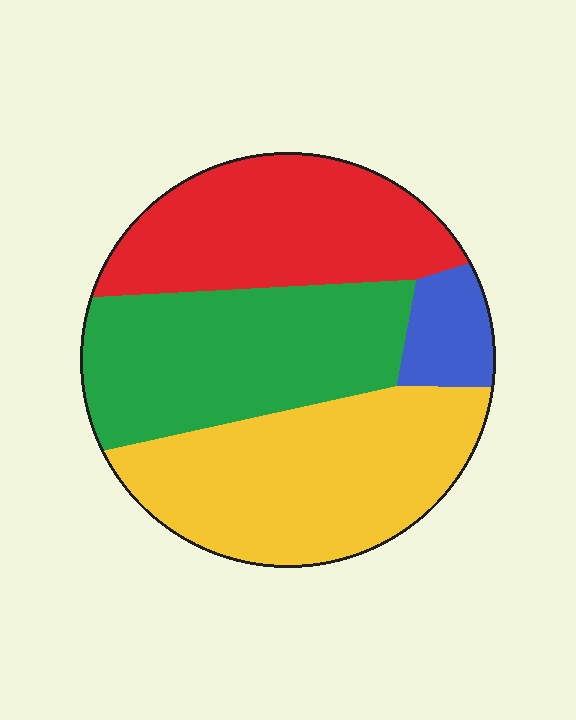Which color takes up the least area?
Blue, at roughly 5%.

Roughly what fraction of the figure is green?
Green takes up about one third (1/3) of the figure.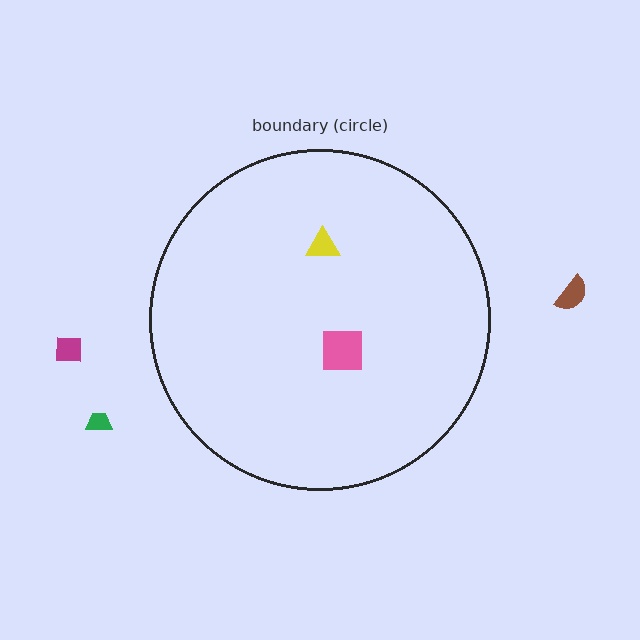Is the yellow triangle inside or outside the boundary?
Inside.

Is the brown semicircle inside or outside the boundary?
Outside.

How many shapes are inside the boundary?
2 inside, 3 outside.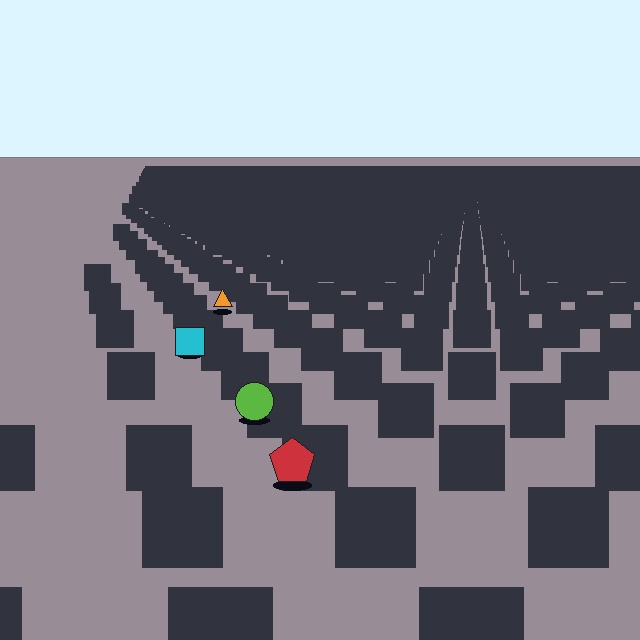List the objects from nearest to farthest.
From nearest to farthest: the red pentagon, the lime circle, the cyan square, the orange triangle.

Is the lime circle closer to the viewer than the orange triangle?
Yes. The lime circle is closer — you can tell from the texture gradient: the ground texture is coarser near it.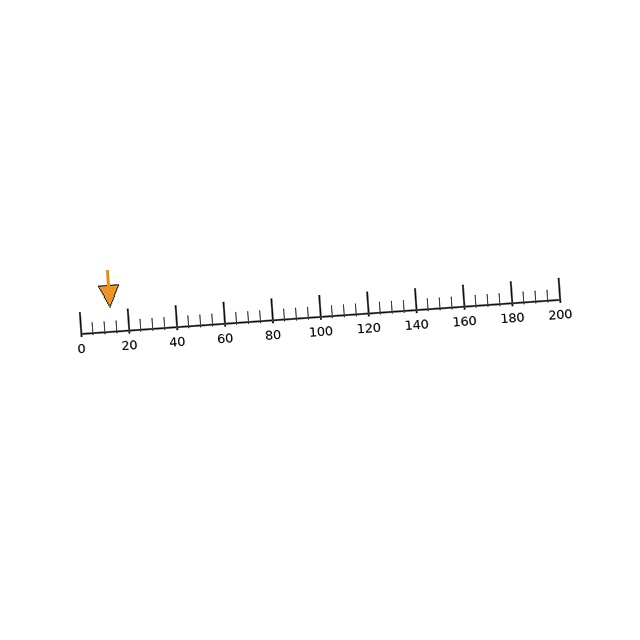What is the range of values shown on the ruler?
The ruler shows values from 0 to 200.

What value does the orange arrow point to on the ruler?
The orange arrow points to approximately 13.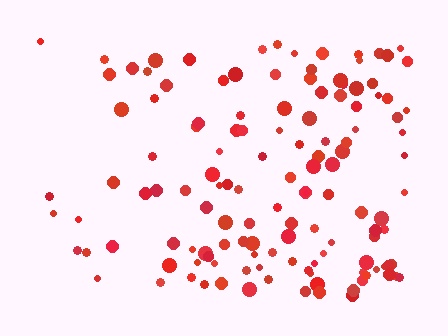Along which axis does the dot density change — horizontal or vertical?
Horizontal.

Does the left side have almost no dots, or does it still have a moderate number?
Still a moderate number, just noticeably fewer than the right.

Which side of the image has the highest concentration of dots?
The right.